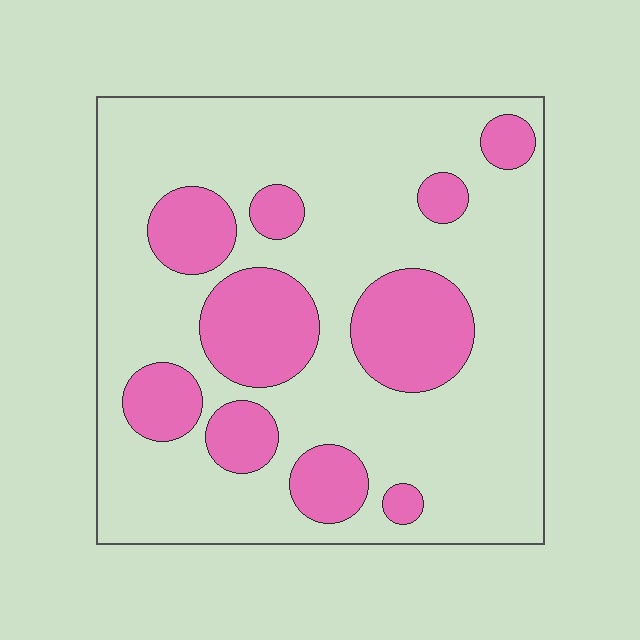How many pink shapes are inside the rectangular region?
10.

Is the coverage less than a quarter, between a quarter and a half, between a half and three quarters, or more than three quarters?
Between a quarter and a half.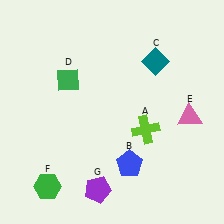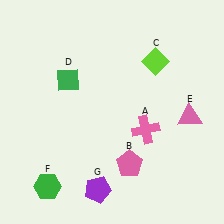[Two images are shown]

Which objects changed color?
A changed from lime to pink. B changed from blue to pink. C changed from teal to lime.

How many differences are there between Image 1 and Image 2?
There are 3 differences between the two images.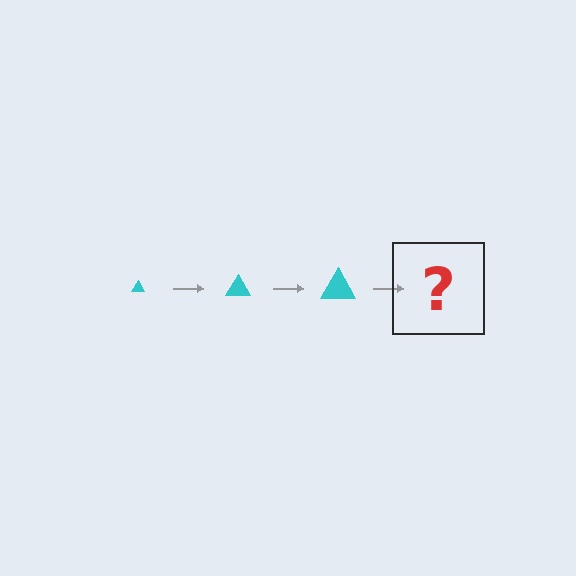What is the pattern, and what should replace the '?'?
The pattern is that the triangle gets progressively larger each step. The '?' should be a cyan triangle, larger than the previous one.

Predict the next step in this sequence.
The next step is a cyan triangle, larger than the previous one.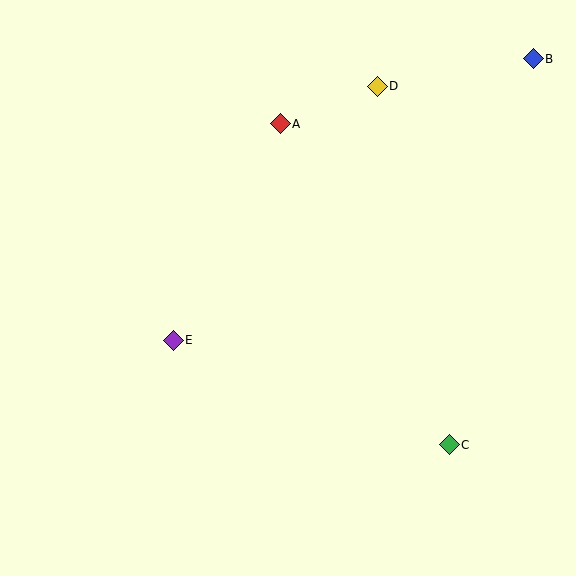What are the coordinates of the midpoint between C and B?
The midpoint between C and B is at (491, 252).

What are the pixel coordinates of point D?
Point D is at (377, 86).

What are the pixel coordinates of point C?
Point C is at (449, 445).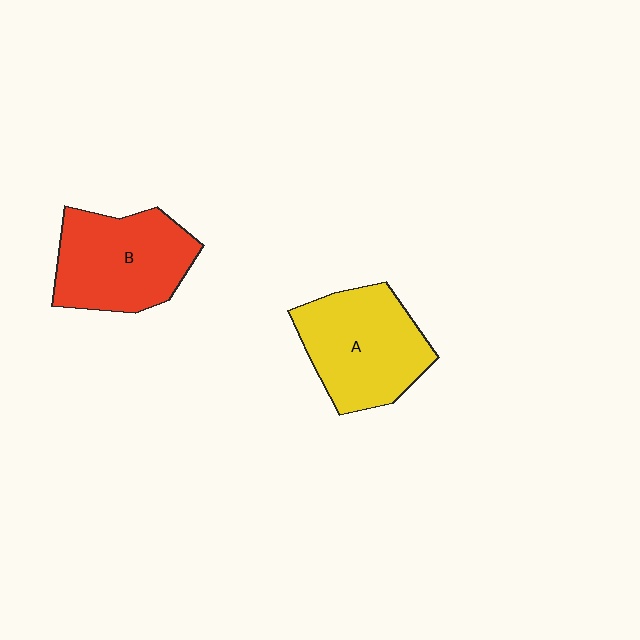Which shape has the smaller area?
Shape B (red).